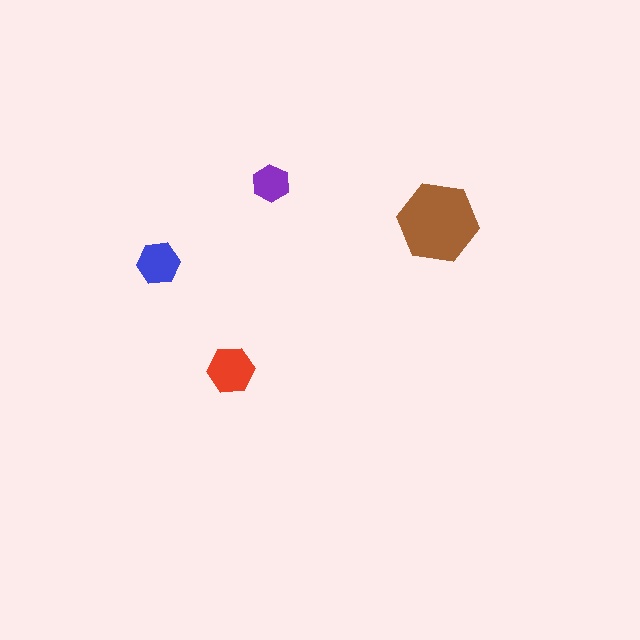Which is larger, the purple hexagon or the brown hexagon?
The brown one.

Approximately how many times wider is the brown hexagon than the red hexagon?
About 1.5 times wider.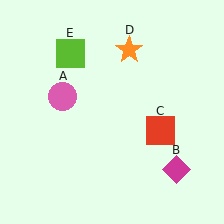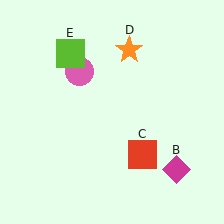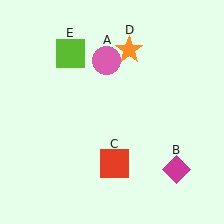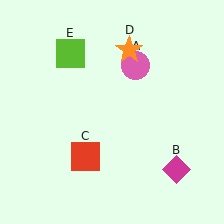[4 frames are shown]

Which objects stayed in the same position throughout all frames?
Magenta diamond (object B) and orange star (object D) and lime square (object E) remained stationary.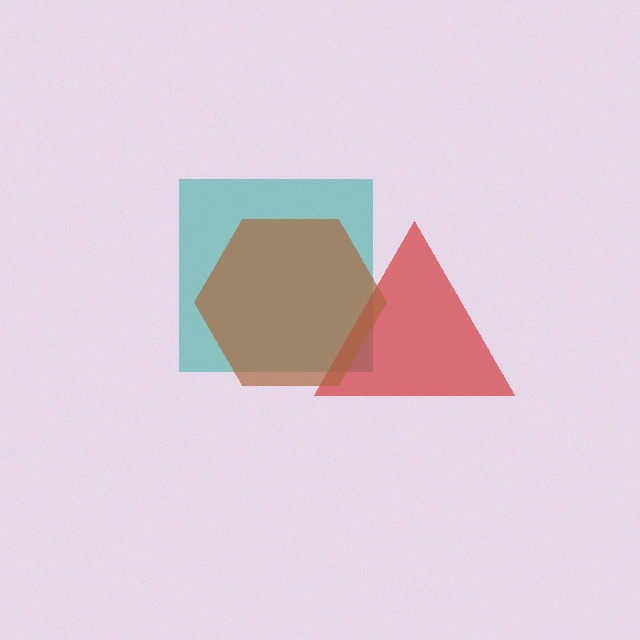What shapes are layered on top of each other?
The layered shapes are: a teal square, a red triangle, a brown hexagon.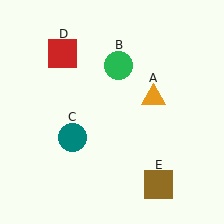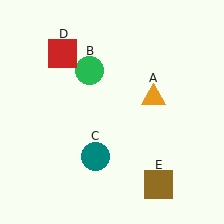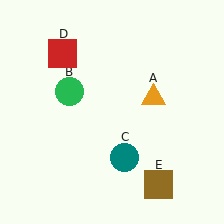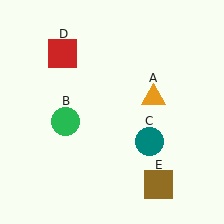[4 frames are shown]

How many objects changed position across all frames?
2 objects changed position: green circle (object B), teal circle (object C).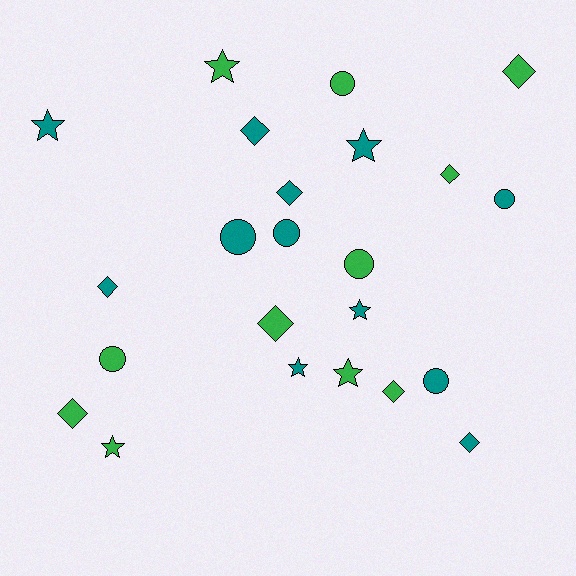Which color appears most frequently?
Teal, with 12 objects.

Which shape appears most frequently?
Diamond, with 9 objects.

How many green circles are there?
There are 3 green circles.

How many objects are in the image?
There are 23 objects.